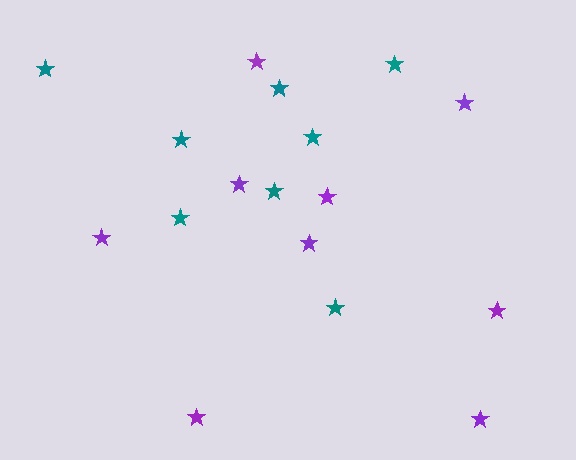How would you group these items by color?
There are 2 groups: one group of teal stars (8) and one group of purple stars (9).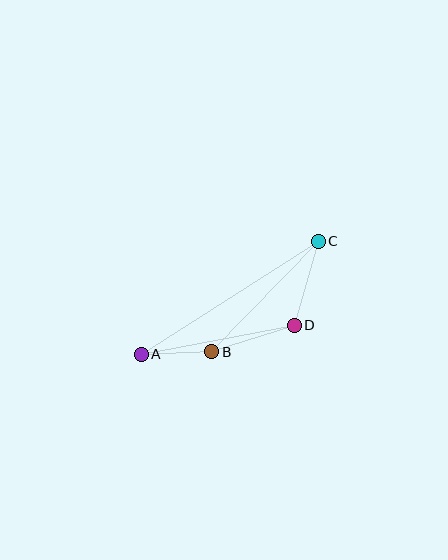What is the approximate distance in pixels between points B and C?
The distance between B and C is approximately 153 pixels.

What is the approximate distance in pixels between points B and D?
The distance between B and D is approximately 87 pixels.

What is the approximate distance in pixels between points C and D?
The distance between C and D is approximately 87 pixels.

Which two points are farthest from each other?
Points A and C are farthest from each other.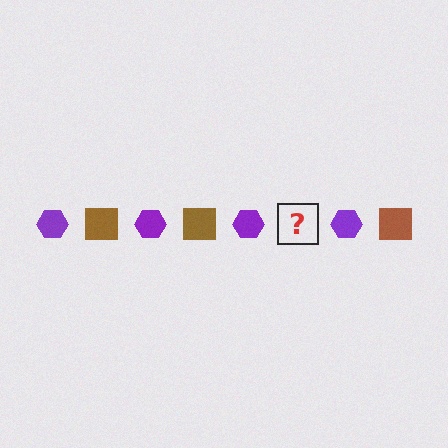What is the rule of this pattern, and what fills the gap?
The rule is that the pattern alternates between purple hexagon and brown square. The gap should be filled with a brown square.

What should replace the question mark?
The question mark should be replaced with a brown square.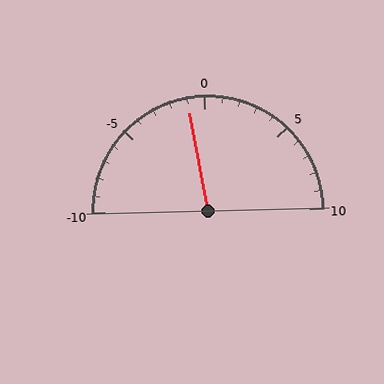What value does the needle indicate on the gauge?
The needle indicates approximately -1.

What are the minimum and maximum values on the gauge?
The gauge ranges from -10 to 10.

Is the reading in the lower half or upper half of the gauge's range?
The reading is in the lower half of the range (-10 to 10).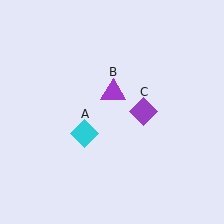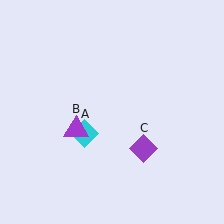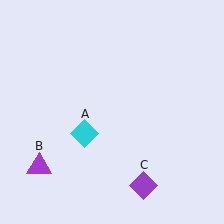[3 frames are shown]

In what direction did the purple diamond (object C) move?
The purple diamond (object C) moved down.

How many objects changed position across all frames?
2 objects changed position: purple triangle (object B), purple diamond (object C).